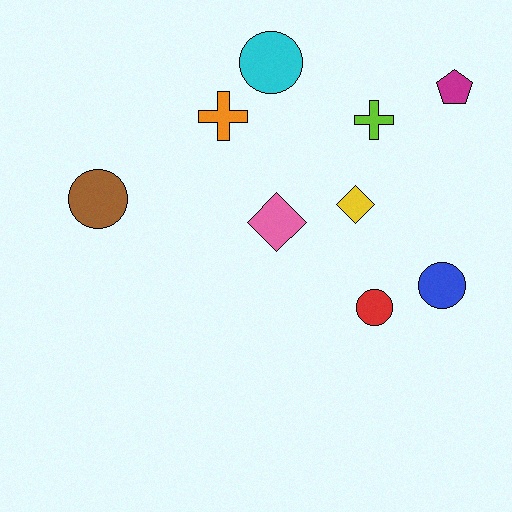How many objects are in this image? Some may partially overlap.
There are 9 objects.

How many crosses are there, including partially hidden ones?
There are 2 crosses.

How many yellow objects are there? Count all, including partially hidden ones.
There is 1 yellow object.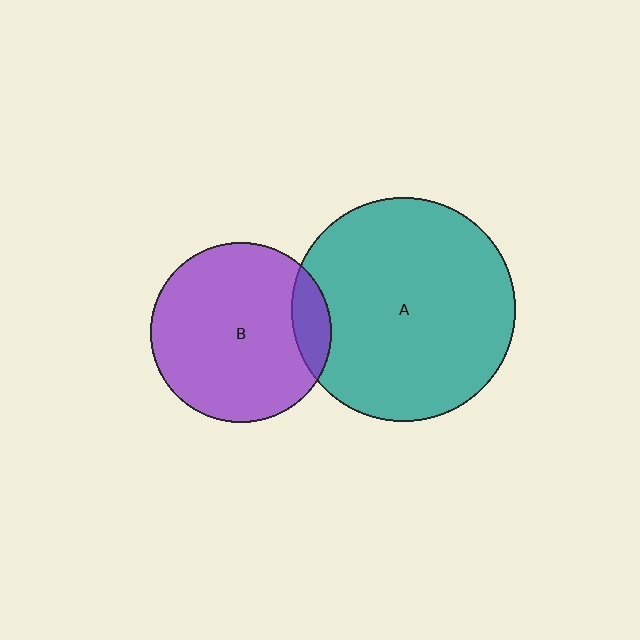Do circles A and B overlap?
Yes.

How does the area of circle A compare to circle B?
Approximately 1.5 times.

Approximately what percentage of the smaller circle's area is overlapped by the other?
Approximately 10%.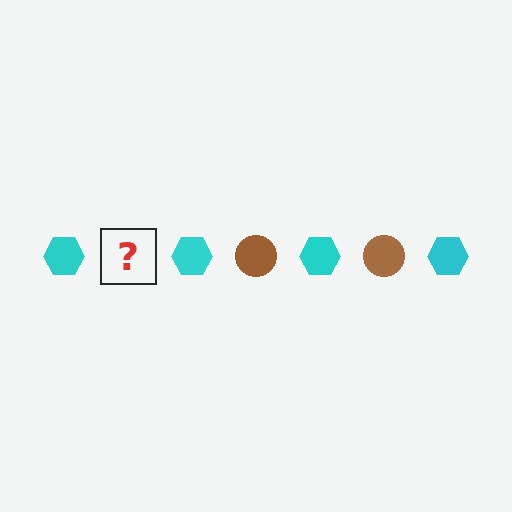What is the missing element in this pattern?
The missing element is a brown circle.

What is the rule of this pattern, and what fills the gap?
The rule is that the pattern alternates between cyan hexagon and brown circle. The gap should be filled with a brown circle.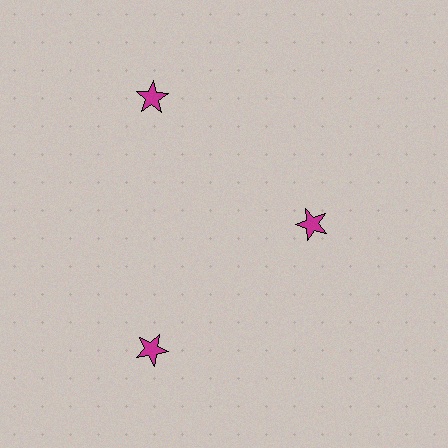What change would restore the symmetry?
The symmetry would be restored by moving it outward, back onto the ring so that all 3 stars sit at equal angles and equal distance from the center.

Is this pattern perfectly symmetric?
No. The 3 magenta stars are arranged in a ring, but one element near the 3 o'clock position is pulled inward toward the center, breaking the 3-fold rotational symmetry.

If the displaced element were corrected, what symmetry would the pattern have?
It would have 3-fold rotational symmetry — the pattern would map onto itself every 120 degrees.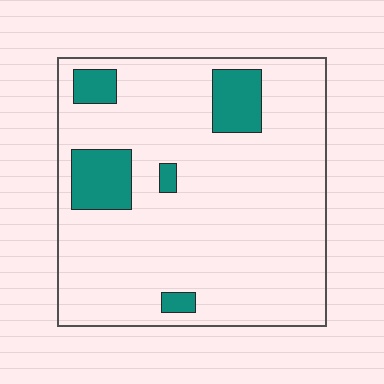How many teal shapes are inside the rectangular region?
5.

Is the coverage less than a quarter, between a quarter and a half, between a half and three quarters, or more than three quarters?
Less than a quarter.